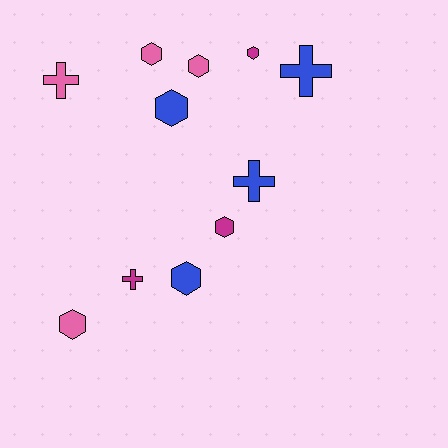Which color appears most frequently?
Blue, with 4 objects.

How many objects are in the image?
There are 11 objects.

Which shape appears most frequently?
Hexagon, with 7 objects.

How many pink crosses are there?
There is 1 pink cross.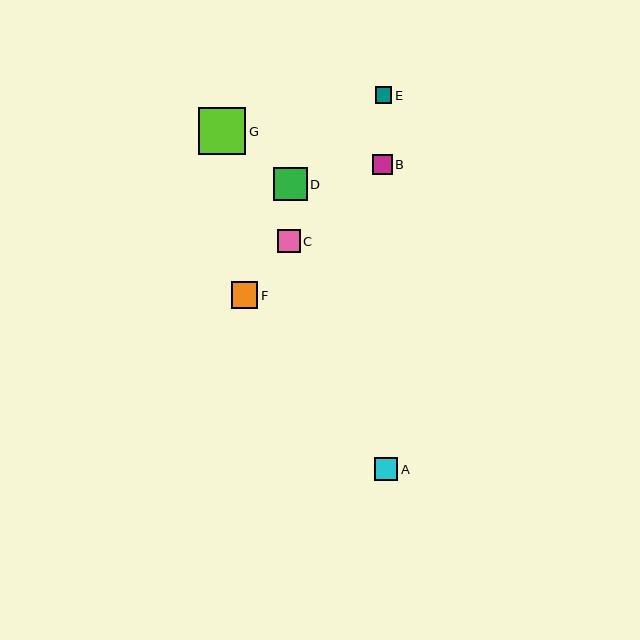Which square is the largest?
Square G is the largest with a size of approximately 48 pixels.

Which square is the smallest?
Square E is the smallest with a size of approximately 17 pixels.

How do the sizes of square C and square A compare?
Square C and square A are approximately the same size.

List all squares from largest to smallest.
From largest to smallest: G, D, F, C, A, B, E.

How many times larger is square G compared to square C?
Square G is approximately 2.0 times the size of square C.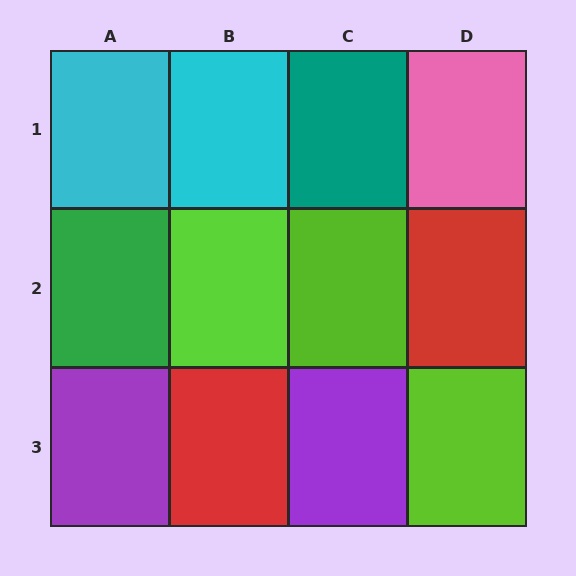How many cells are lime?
3 cells are lime.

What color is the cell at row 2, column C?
Lime.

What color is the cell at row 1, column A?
Cyan.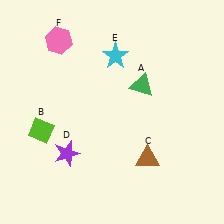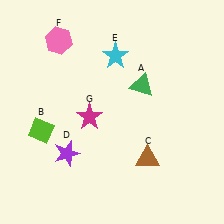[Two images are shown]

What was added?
A magenta star (G) was added in Image 2.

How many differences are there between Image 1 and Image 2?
There is 1 difference between the two images.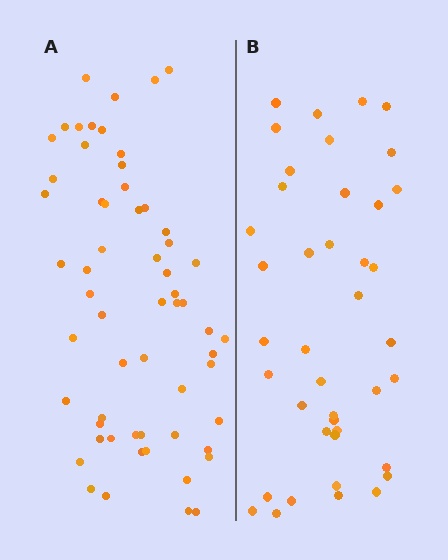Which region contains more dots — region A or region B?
Region A (the left region) has more dots.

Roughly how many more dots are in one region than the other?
Region A has approximately 20 more dots than region B.